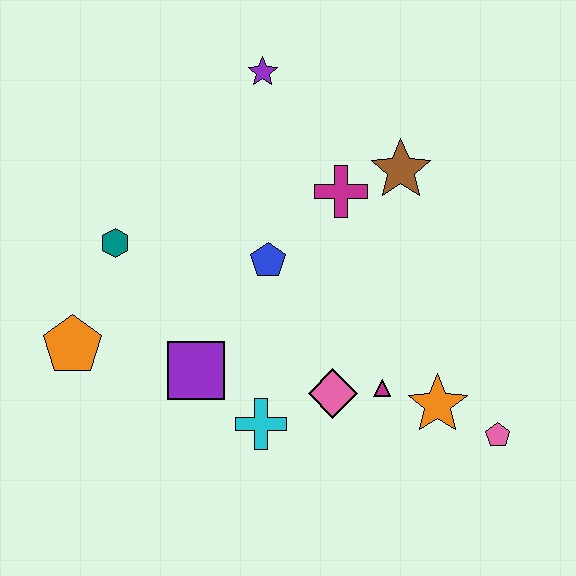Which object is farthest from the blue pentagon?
The pink pentagon is farthest from the blue pentagon.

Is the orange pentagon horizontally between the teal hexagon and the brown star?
No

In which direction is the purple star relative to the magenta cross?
The purple star is above the magenta cross.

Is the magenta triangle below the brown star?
Yes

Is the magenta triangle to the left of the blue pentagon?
No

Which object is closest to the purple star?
The magenta cross is closest to the purple star.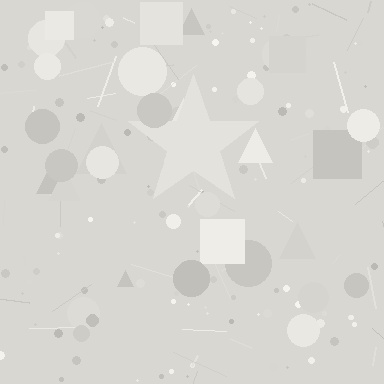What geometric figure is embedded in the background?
A star is embedded in the background.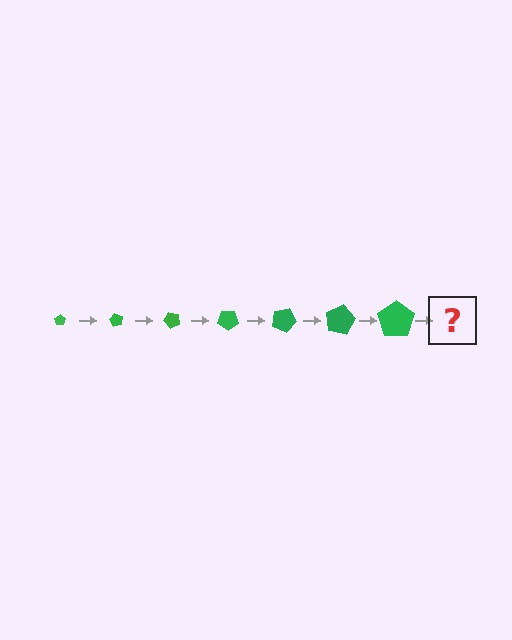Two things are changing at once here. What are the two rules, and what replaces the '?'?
The two rules are that the pentagon grows larger each step and it rotates 60 degrees each step. The '?' should be a pentagon, larger than the previous one and rotated 420 degrees from the start.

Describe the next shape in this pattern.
It should be a pentagon, larger than the previous one and rotated 420 degrees from the start.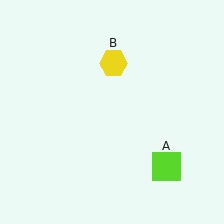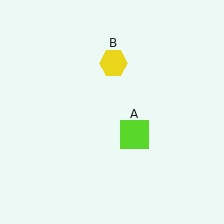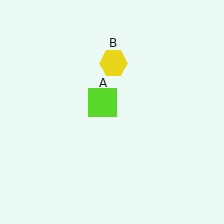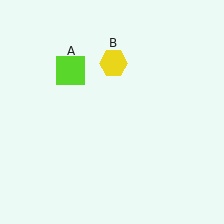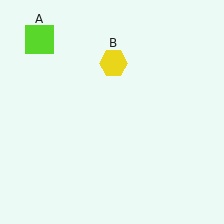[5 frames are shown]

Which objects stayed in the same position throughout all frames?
Yellow hexagon (object B) remained stationary.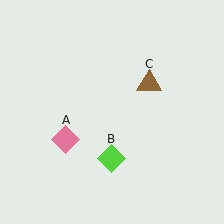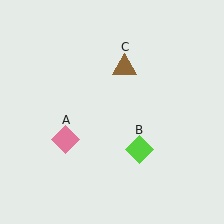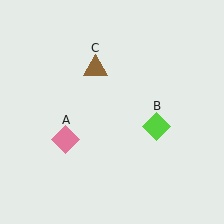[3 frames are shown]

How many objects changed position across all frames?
2 objects changed position: lime diamond (object B), brown triangle (object C).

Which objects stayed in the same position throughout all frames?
Pink diamond (object A) remained stationary.